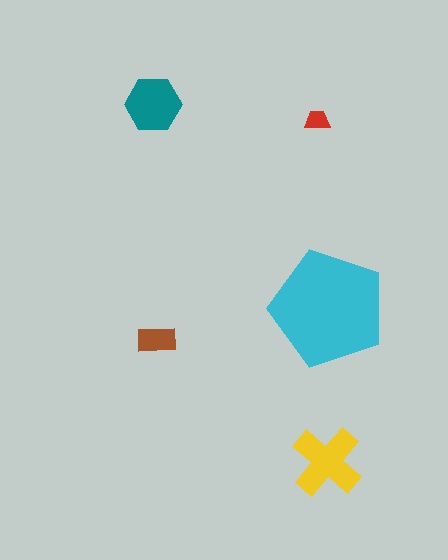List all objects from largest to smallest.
The cyan pentagon, the yellow cross, the teal hexagon, the brown rectangle, the red trapezoid.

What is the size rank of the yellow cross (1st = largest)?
2nd.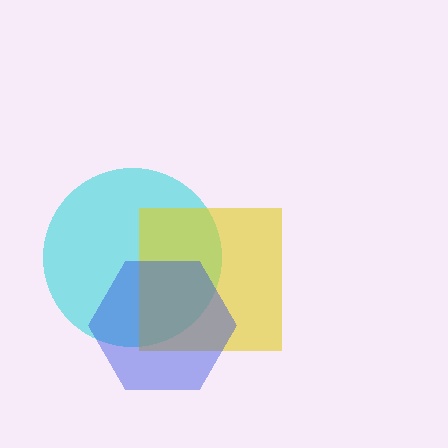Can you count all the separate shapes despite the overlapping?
Yes, there are 3 separate shapes.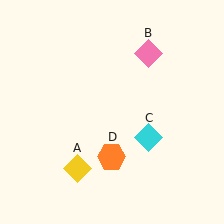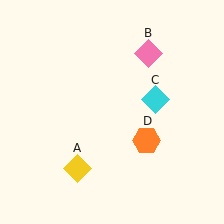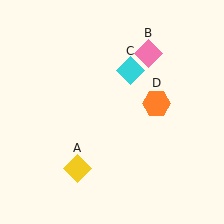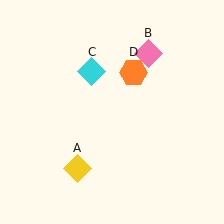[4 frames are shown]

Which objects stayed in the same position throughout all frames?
Yellow diamond (object A) and pink diamond (object B) remained stationary.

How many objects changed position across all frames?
2 objects changed position: cyan diamond (object C), orange hexagon (object D).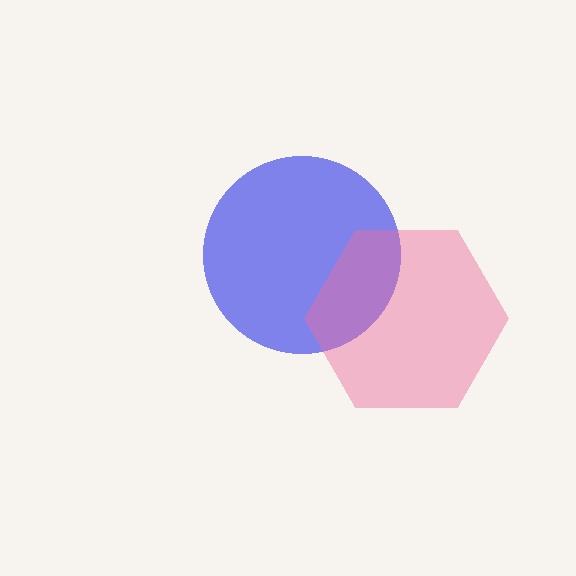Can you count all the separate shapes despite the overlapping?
Yes, there are 2 separate shapes.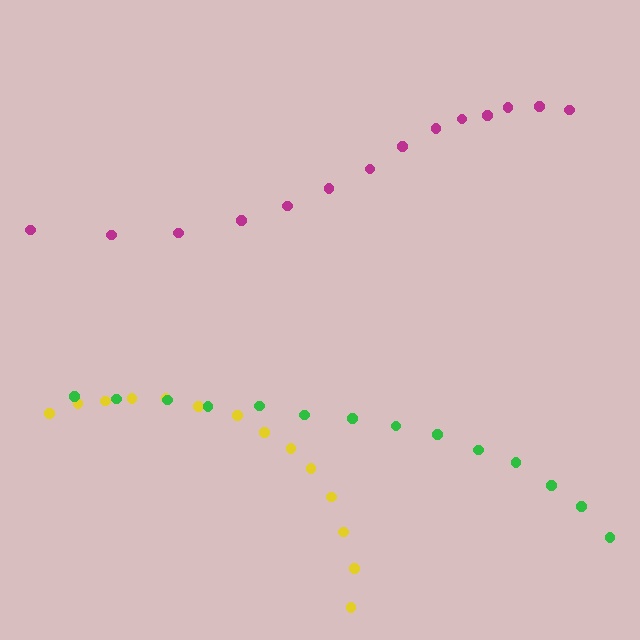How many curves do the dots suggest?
There are 3 distinct paths.